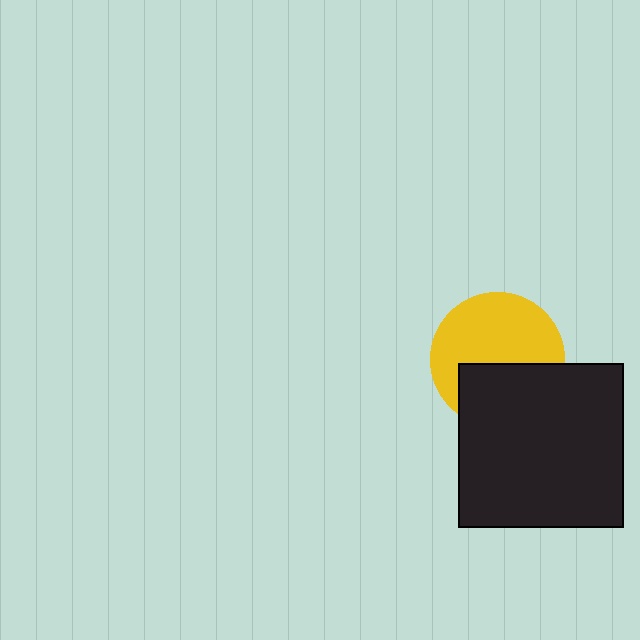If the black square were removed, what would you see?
You would see the complete yellow circle.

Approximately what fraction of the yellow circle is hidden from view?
Roughly 40% of the yellow circle is hidden behind the black square.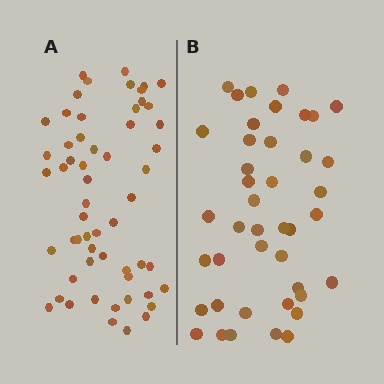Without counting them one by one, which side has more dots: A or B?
Region A (the left region) has more dots.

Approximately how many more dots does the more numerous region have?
Region A has approximately 15 more dots than region B.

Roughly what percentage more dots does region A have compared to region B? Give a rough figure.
About 35% more.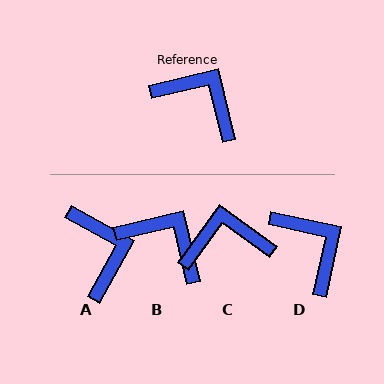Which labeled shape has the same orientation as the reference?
B.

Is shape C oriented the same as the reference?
No, it is off by about 41 degrees.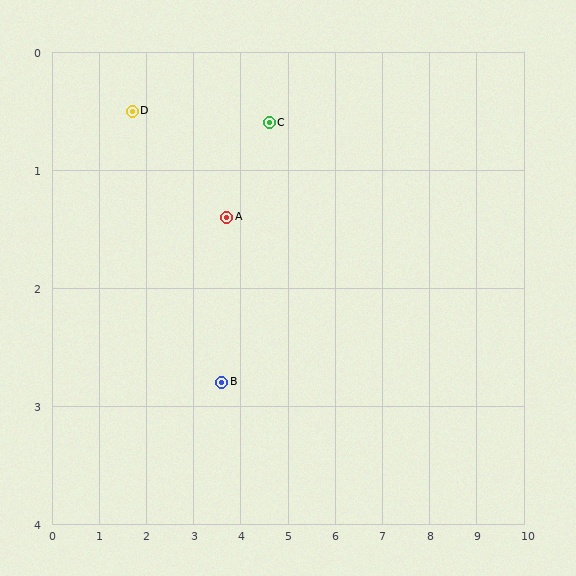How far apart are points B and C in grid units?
Points B and C are about 2.4 grid units apart.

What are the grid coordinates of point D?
Point D is at approximately (1.7, 0.5).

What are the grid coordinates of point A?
Point A is at approximately (3.7, 1.4).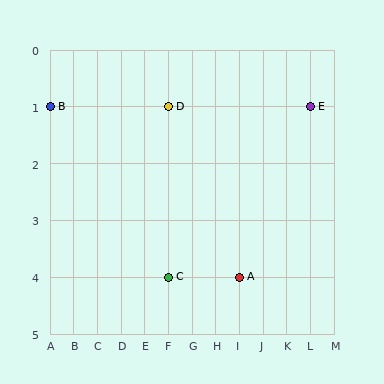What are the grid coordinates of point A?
Point A is at grid coordinates (I, 4).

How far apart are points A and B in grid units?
Points A and B are 8 columns and 3 rows apart (about 8.5 grid units diagonally).